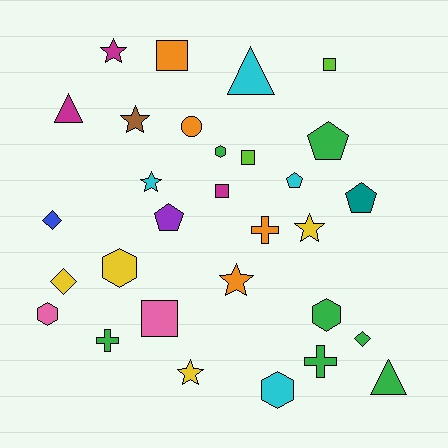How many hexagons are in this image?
There are 5 hexagons.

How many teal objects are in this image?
There is 1 teal object.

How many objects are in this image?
There are 30 objects.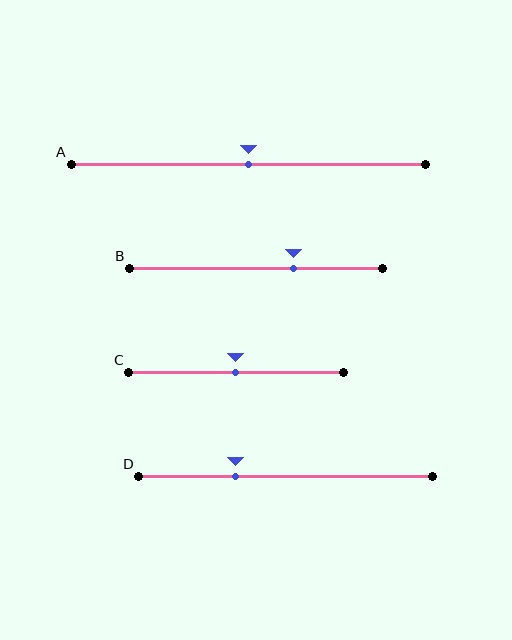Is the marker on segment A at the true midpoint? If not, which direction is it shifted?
Yes, the marker on segment A is at the true midpoint.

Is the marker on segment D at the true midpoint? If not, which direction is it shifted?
No, the marker on segment D is shifted to the left by about 17% of the segment length.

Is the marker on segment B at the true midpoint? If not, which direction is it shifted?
No, the marker on segment B is shifted to the right by about 15% of the segment length.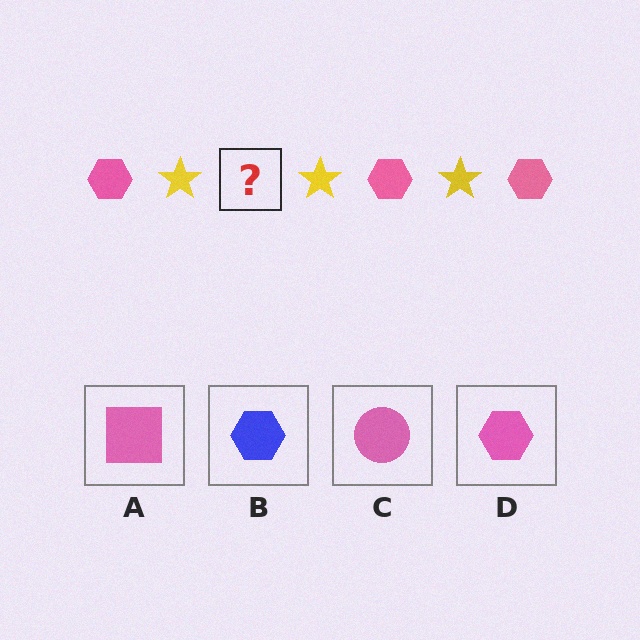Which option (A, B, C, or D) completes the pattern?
D.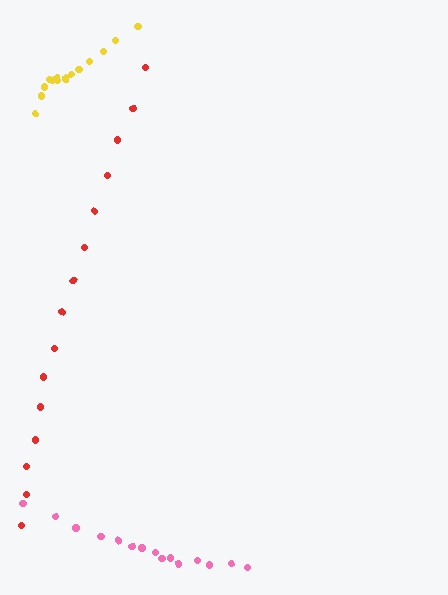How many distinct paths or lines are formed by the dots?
There are 3 distinct paths.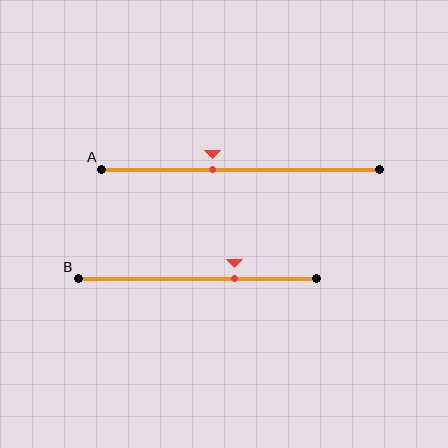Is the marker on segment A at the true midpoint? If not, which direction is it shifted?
No, the marker on segment A is shifted to the left by about 10% of the segment length.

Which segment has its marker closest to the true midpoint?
Segment A has its marker closest to the true midpoint.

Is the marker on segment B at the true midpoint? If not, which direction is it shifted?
No, the marker on segment B is shifted to the right by about 16% of the segment length.